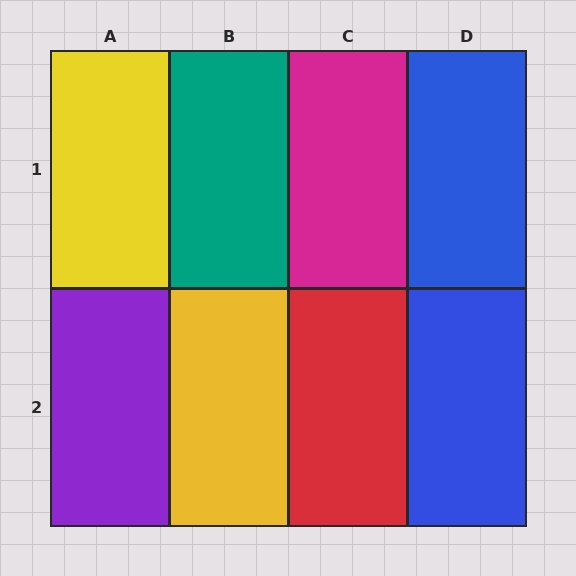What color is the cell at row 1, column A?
Yellow.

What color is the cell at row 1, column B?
Teal.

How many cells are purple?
1 cell is purple.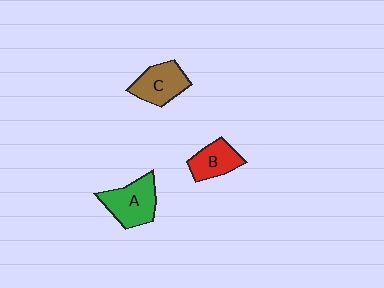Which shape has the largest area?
Shape A (green).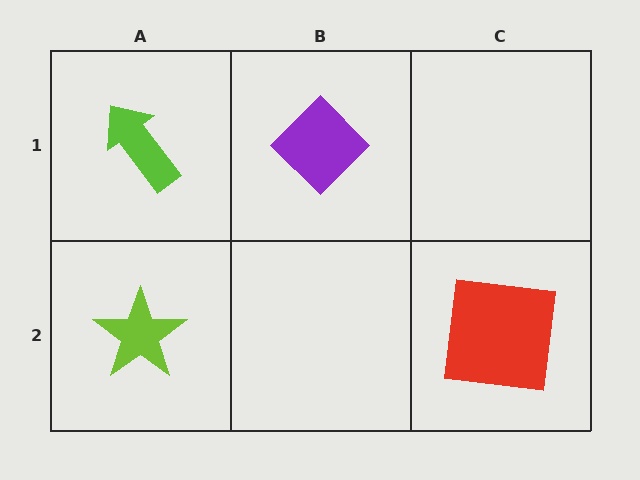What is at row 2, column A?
A lime star.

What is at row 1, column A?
A lime arrow.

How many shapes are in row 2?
2 shapes.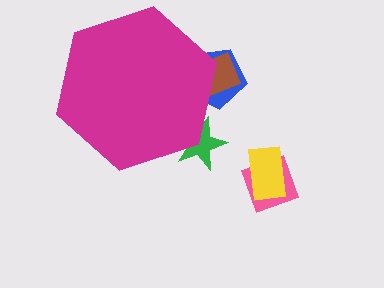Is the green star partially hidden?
Yes, the green star is partially hidden behind the magenta hexagon.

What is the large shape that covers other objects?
A magenta hexagon.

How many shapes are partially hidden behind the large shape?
3 shapes are partially hidden.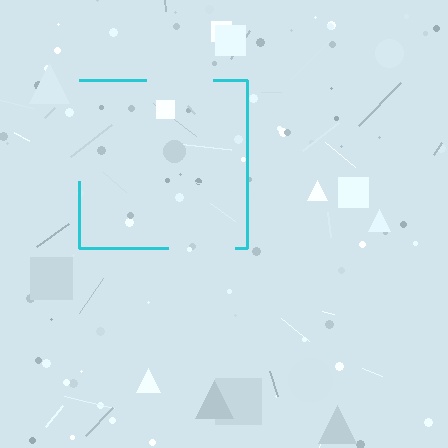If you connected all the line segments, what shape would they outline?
They would outline a square.